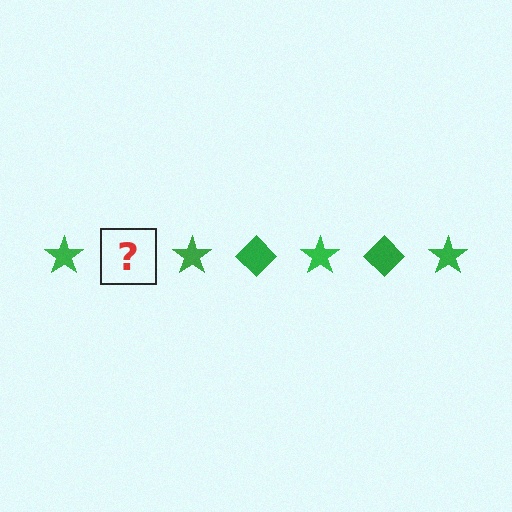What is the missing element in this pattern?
The missing element is a green diamond.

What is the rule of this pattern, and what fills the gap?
The rule is that the pattern cycles through star, diamond shapes in green. The gap should be filled with a green diamond.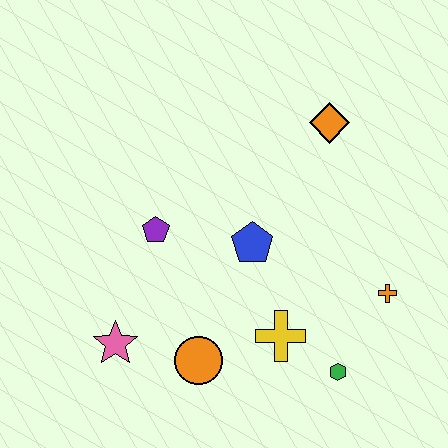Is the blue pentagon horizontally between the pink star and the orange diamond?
Yes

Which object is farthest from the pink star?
The orange diamond is farthest from the pink star.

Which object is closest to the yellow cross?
The green hexagon is closest to the yellow cross.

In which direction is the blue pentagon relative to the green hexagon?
The blue pentagon is above the green hexagon.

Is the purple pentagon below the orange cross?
No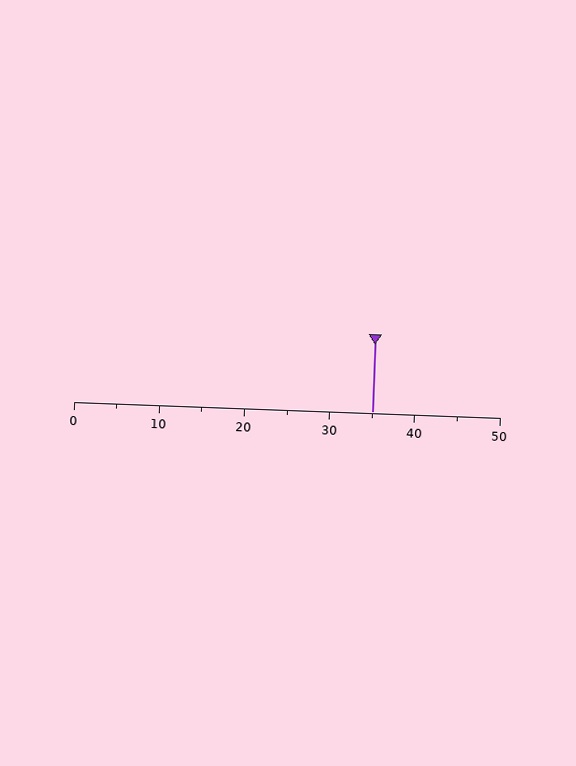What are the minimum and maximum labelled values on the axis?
The axis runs from 0 to 50.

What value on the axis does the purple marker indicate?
The marker indicates approximately 35.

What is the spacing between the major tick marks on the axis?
The major ticks are spaced 10 apart.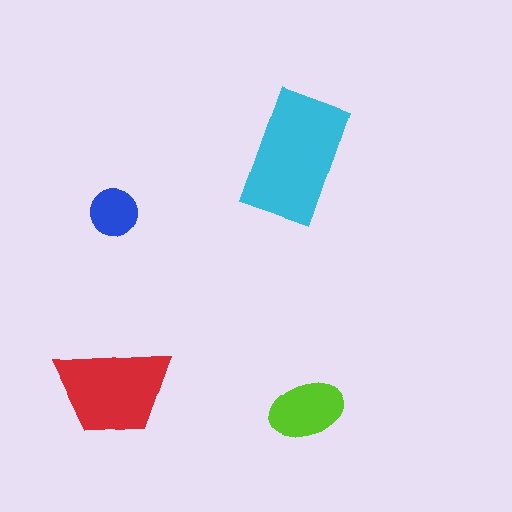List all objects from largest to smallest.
The cyan rectangle, the red trapezoid, the lime ellipse, the blue circle.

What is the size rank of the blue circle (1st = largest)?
4th.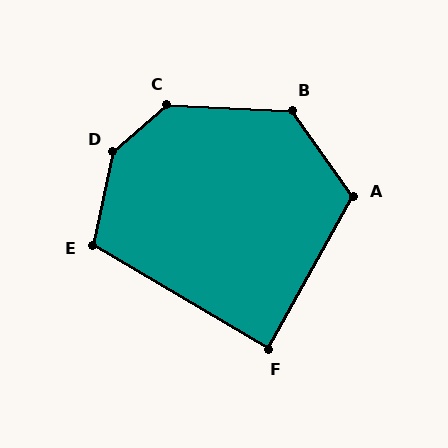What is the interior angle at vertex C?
Approximately 136 degrees (obtuse).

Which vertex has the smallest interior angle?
F, at approximately 89 degrees.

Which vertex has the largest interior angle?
D, at approximately 143 degrees.